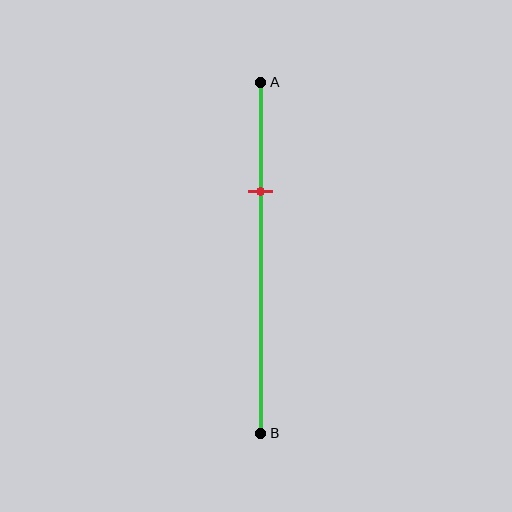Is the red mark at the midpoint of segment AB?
No, the mark is at about 30% from A, not at the 50% midpoint.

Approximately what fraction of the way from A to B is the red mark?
The red mark is approximately 30% of the way from A to B.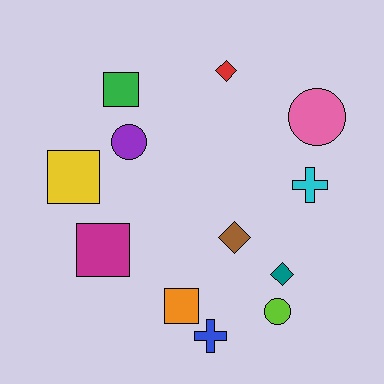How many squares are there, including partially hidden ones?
There are 4 squares.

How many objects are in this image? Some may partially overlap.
There are 12 objects.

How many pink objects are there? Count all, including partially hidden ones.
There is 1 pink object.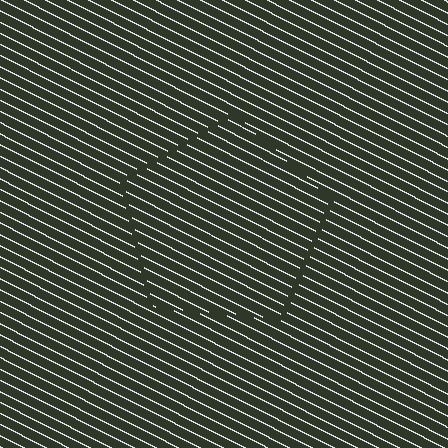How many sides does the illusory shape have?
5 sides — the line-ends trace a pentagon.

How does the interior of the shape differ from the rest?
The interior of the shape contains the same grating, shifted by half a period — the contour is defined by the phase discontinuity where line-ends from the inner and outer gratings abut.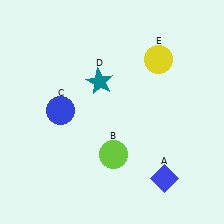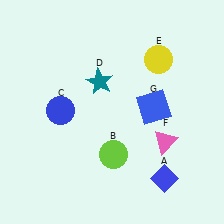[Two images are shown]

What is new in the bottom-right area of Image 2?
A pink triangle (F) was added in the bottom-right area of Image 2.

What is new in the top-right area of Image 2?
A blue square (G) was added in the top-right area of Image 2.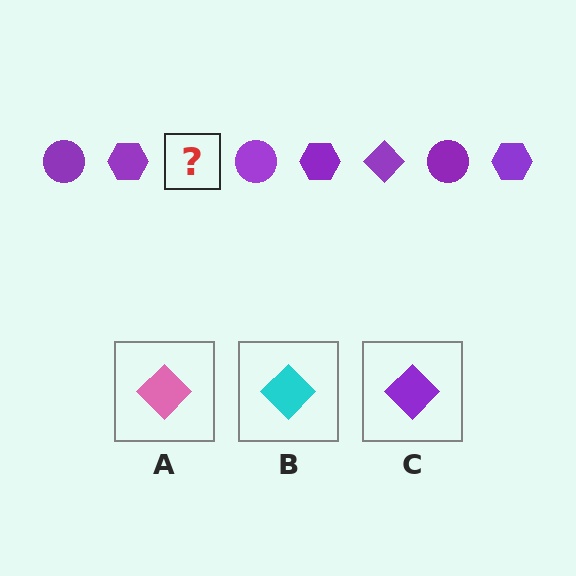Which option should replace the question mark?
Option C.